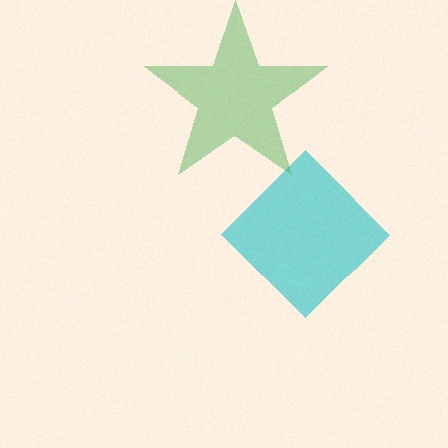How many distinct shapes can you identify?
There are 2 distinct shapes: a cyan diamond, a green star.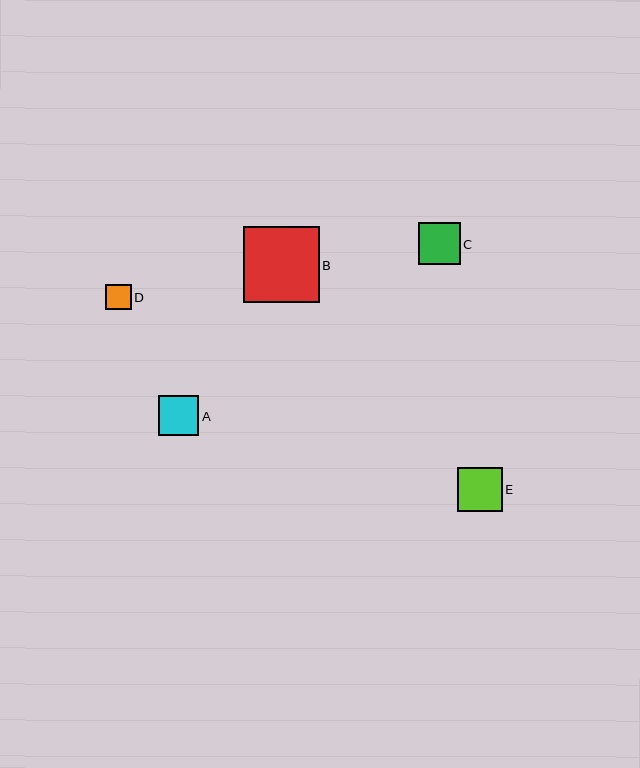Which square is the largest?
Square B is the largest with a size of approximately 76 pixels.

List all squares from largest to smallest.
From largest to smallest: B, E, C, A, D.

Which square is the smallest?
Square D is the smallest with a size of approximately 26 pixels.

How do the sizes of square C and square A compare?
Square C and square A are approximately the same size.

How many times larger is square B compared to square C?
Square B is approximately 1.8 times the size of square C.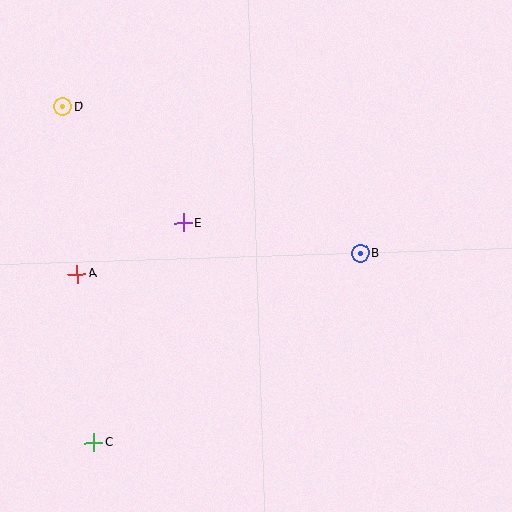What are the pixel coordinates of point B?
Point B is at (360, 253).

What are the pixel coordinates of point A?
Point A is at (77, 274).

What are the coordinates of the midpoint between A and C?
The midpoint between A and C is at (85, 358).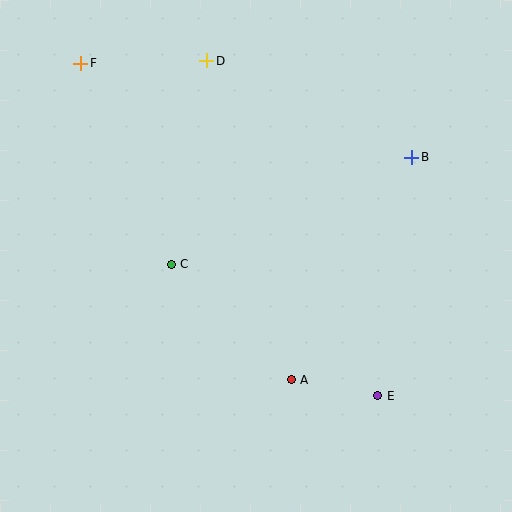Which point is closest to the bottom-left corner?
Point C is closest to the bottom-left corner.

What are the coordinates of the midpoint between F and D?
The midpoint between F and D is at (144, 62).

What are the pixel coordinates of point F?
Point F is at (81, 63).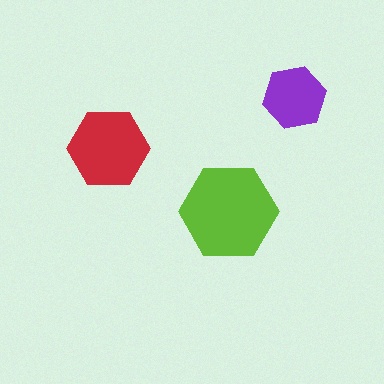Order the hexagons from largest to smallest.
the lime one, the red one, the purple one.